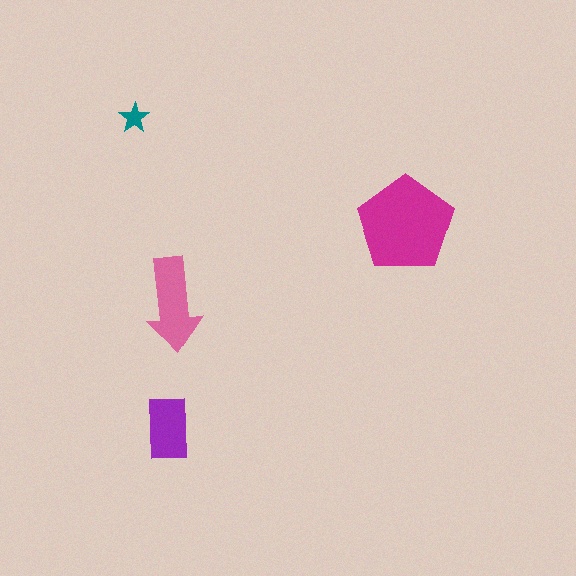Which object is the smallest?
The teal star.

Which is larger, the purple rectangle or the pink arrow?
The pink arrow.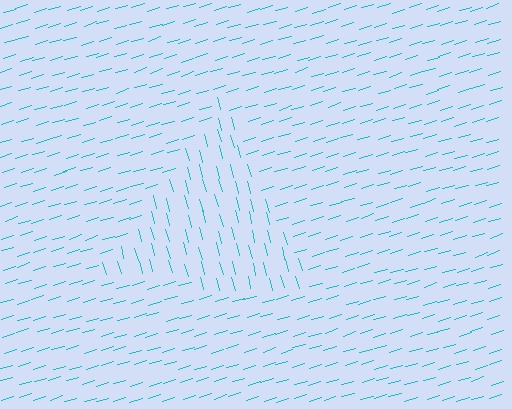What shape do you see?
I see a triangle.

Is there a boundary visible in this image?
Yes, there is a texture boundary formed by a change in line orientation.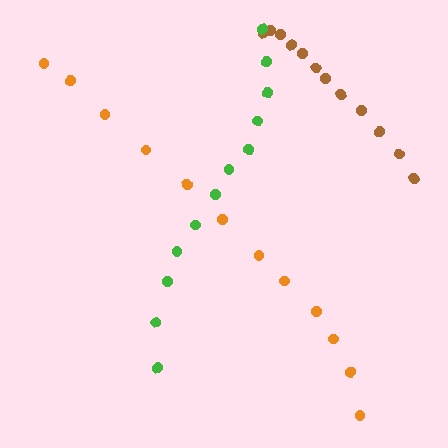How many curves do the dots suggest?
There are 3 distinct paths.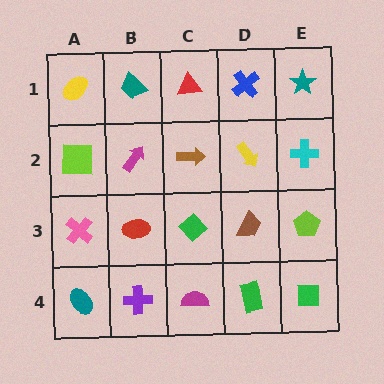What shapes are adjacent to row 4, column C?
A green diamond (row 3, column C), a purple cross (row 4, column B), a green rectangle (row 4, column D).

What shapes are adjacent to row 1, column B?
A magenta arrow (row 2, column B), a yellow ellipse (row 1, column A), a red triangle (row 1, column C).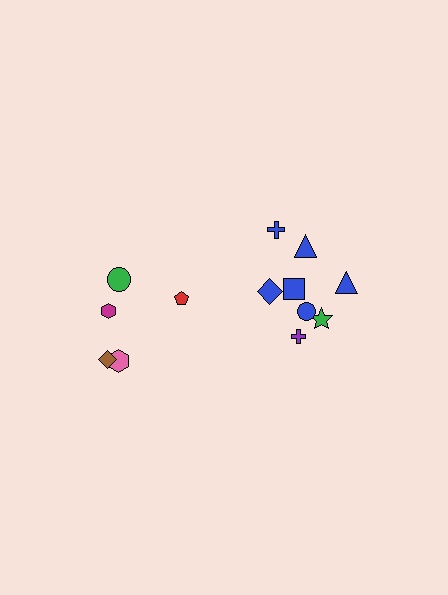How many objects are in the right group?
There are 8 objects.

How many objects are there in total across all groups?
There are 13 objects.